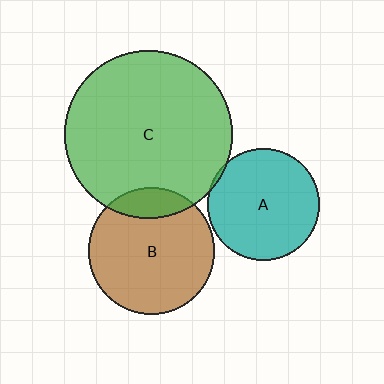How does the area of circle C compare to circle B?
Approximately 1.8 times.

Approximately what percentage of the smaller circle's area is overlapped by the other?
Approximately 15%.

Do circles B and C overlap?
Yes.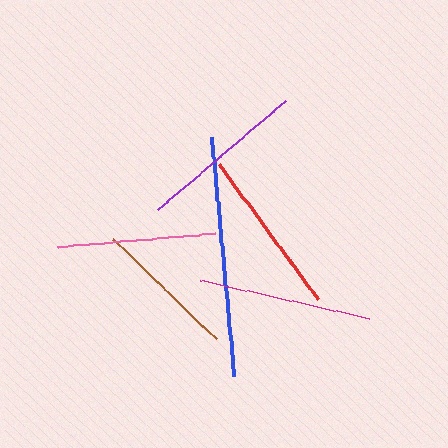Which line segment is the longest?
The blue line is the longest at approximately 239 pixels.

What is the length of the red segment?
The red segment is approximately 167 pixels long.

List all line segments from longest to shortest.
From longest to shortest: blue, magenta, purple, red, pink, brown.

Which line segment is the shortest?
The brown line is the shortest at approximately 144 pixels.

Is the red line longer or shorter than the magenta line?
The magenta line is longer than the red line.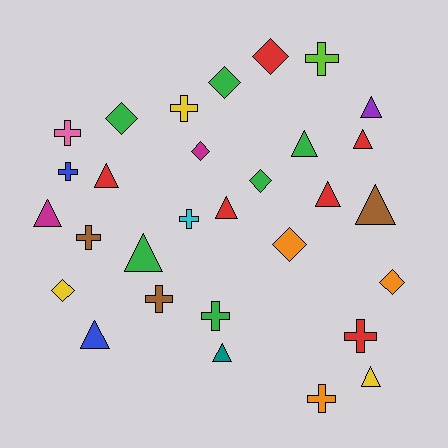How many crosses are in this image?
There are 10 crosses.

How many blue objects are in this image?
There are 2 blue objects.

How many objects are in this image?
There are 30 objects.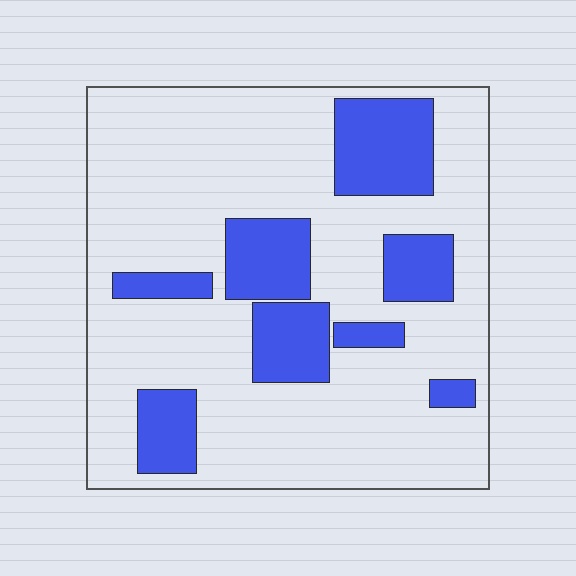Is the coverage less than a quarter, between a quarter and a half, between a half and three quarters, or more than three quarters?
Less than a quarter.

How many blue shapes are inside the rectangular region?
8.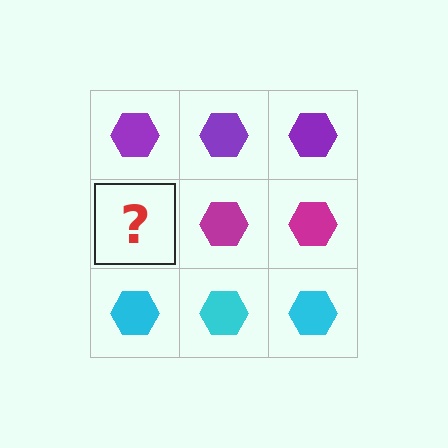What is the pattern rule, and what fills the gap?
The rule is that each row has a consistent color. The gap should be filled with a magenta hexagon.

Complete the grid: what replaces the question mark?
The question mark should be replaced with a magenta hexagon.